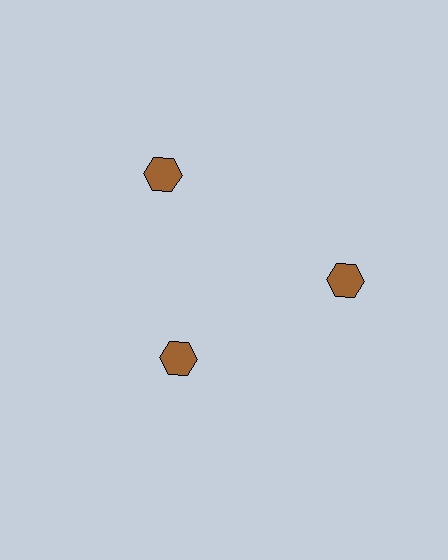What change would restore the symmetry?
The symmetry would be restored by moving it outward, back onto the ring so that all 3 hexagons sit at equal angles and equal distance from the center.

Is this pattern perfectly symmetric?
No. The 3 brown hexagons are arranged in a ring, but one element near the 7 o'clock position is pulled inward toward the center, breaking the 3-fold rotational symmetry.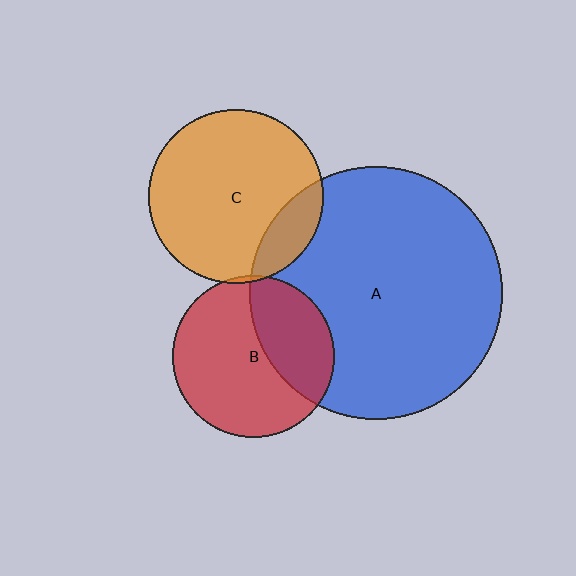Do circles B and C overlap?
Yes.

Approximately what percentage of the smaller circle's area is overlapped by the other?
Approximately 5%.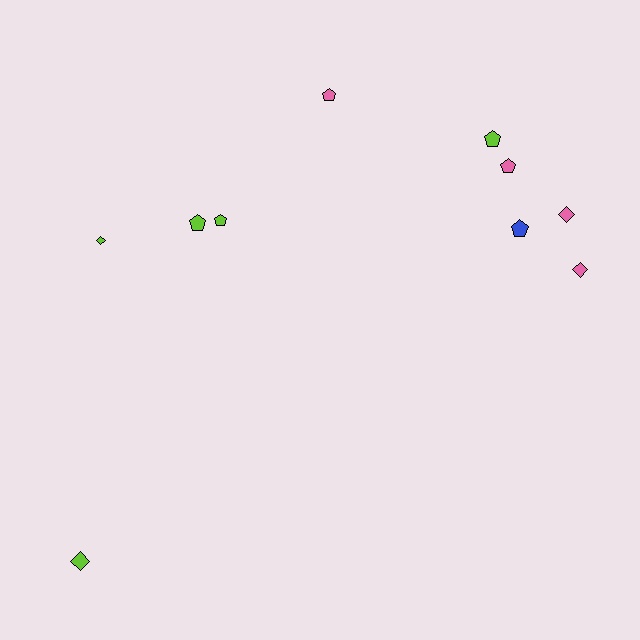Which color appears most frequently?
Lime, with 5 objects.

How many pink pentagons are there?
There are 2 pink pentagons.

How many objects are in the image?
There are 10 objects.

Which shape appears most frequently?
Pentagon, with 6 objects.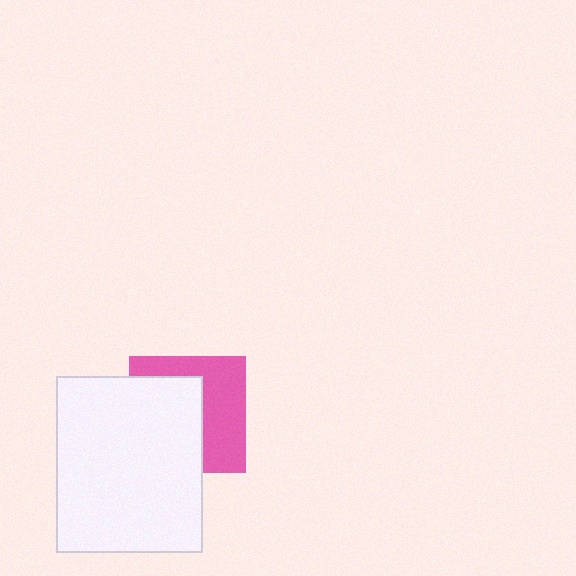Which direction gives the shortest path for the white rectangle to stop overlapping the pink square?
Moving left gives the shortest separation.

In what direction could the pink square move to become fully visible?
The pink square could move right. That would shift it out from behind the white rectangle entirely.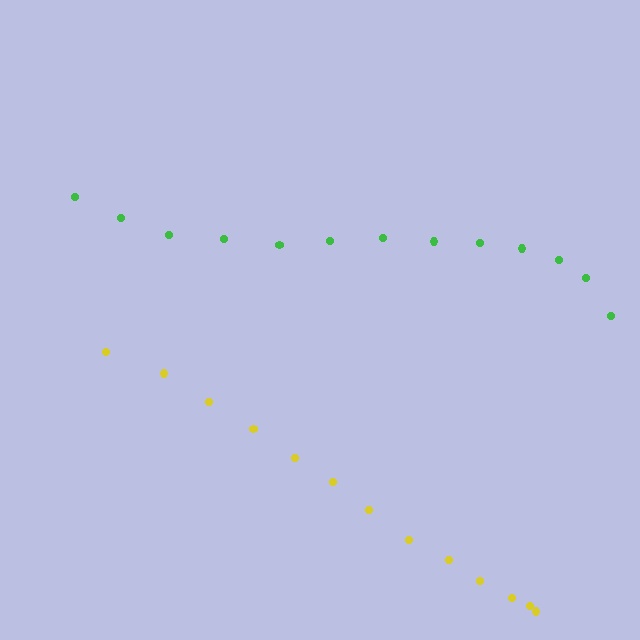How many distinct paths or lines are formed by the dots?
There are 2 distinct paths.